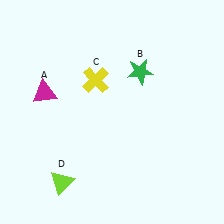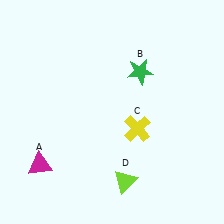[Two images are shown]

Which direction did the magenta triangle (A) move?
The magenta triangle (A) moved down.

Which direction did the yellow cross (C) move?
The yellow cross (C) moved down.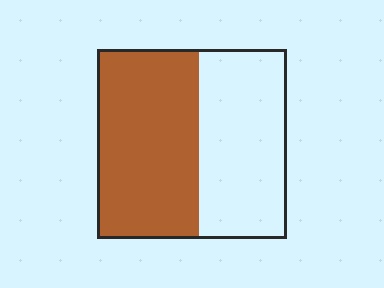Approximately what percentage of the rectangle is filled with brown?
Approximately 55%.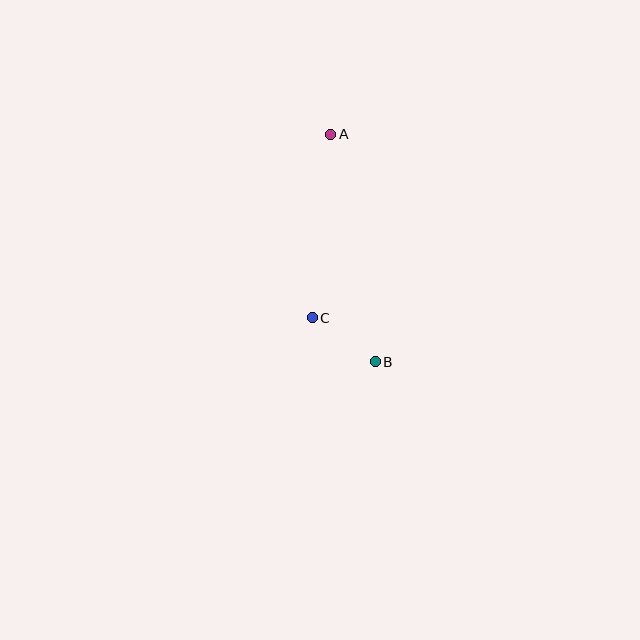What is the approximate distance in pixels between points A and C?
The distance between A and C is approximately 184 pixels.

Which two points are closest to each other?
Points B and C are closest to each other.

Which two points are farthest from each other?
Points A and B are farthest from each other.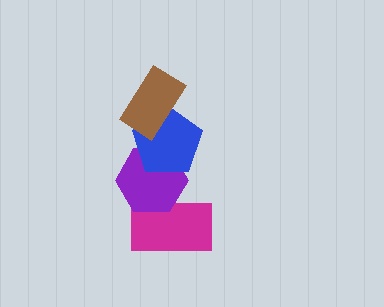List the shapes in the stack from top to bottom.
From top to bottom: the brown rectangle, the blue pentagon, the purple hexagon, the magenta rectangle.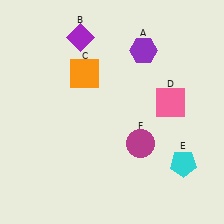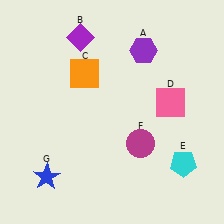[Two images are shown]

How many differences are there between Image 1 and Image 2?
There is 1 difference between the two images.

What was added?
A blue star (G) was added in Image 2.